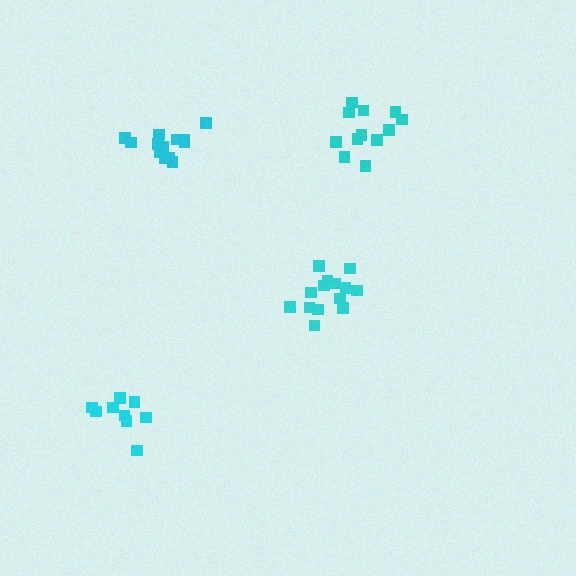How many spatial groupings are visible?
There are 4 spatial groupings.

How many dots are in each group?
Group 1: 9 dots, Group 2: 14 dots, Group 3: 14 dots, Group 4: 12 dots (49 total).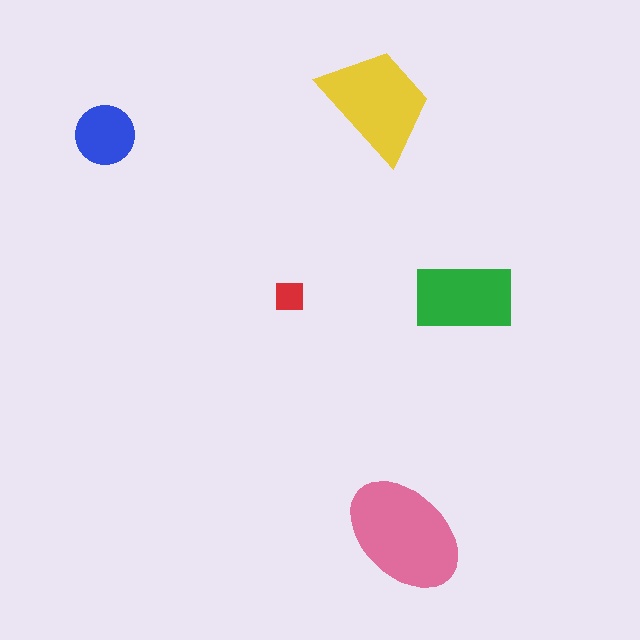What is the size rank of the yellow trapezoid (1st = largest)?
2nd.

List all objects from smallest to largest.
The red square, the blue circle, the green rectangle, the yellow trapezoid, the pink ellipse.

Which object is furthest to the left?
The blue circle is leftmost.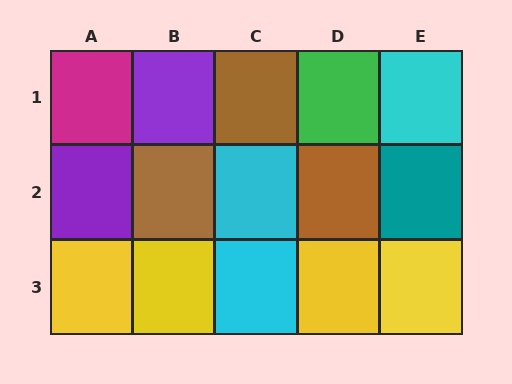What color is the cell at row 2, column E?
Teal.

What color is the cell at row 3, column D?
Yellow.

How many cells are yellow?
4 cells are yellow.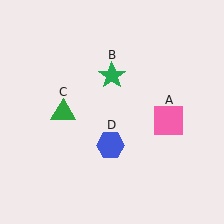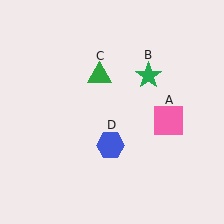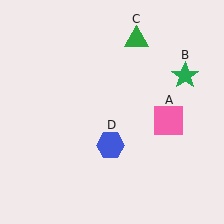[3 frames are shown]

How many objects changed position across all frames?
2 objects changed position: green star (object B), green triangle (object C).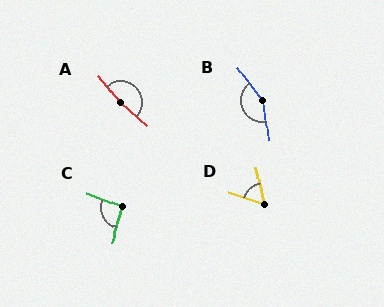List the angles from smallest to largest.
D (60°), C (96°), B (151°), A (170°).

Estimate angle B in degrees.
Approximately 151 degrees.